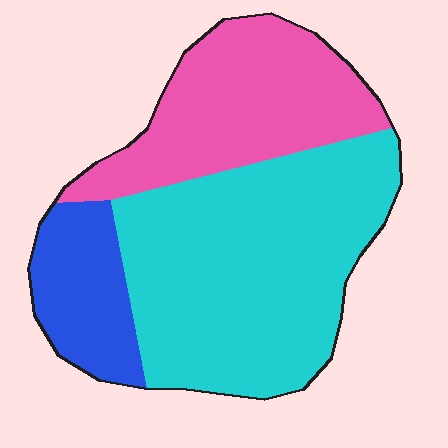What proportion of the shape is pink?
Pink takes up between a sixth and a third of the shape.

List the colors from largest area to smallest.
From largest to smallest: cyan, pink, blue.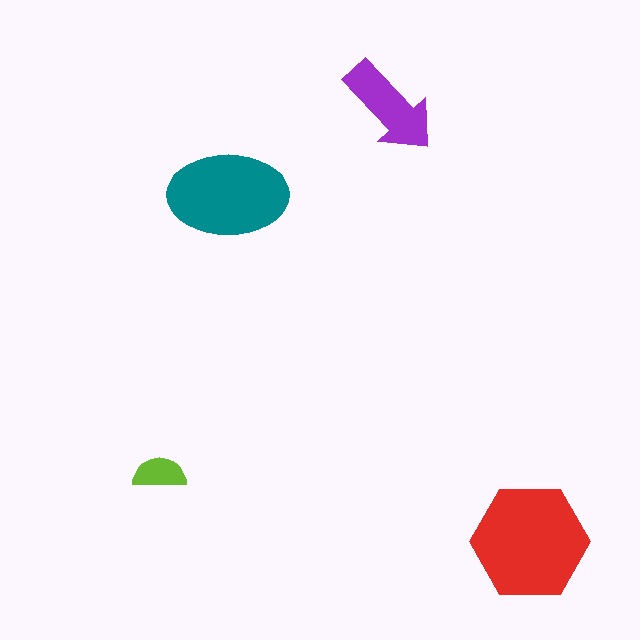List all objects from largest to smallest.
The red hexagon, the teal ellipse, the purple arrow, the lime semicircle.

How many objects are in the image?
There are 4 objects in the image.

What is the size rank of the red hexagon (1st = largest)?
1st.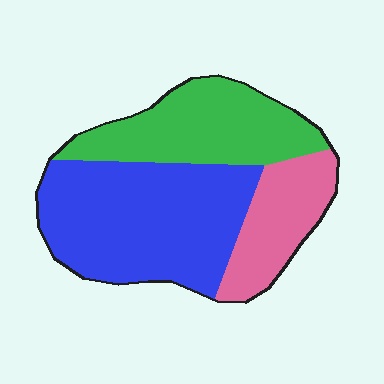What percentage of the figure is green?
Green covers roughly 30% of the figure.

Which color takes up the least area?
Pink, at roughly 20%.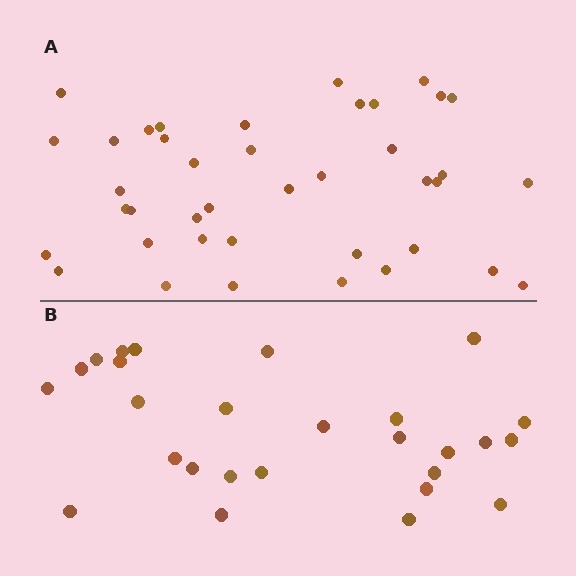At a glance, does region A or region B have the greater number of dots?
Region A (the top region) has more dots.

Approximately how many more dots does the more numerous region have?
Region A has approximately 15 more dots than region B.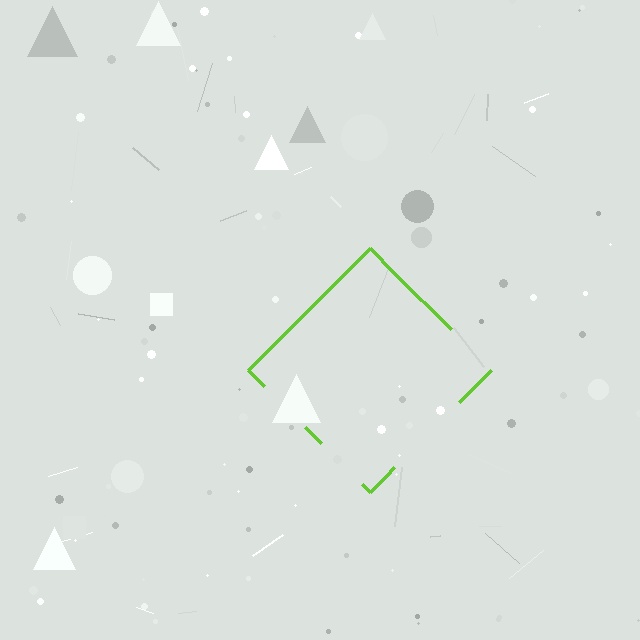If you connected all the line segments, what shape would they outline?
They would outline a diamond.